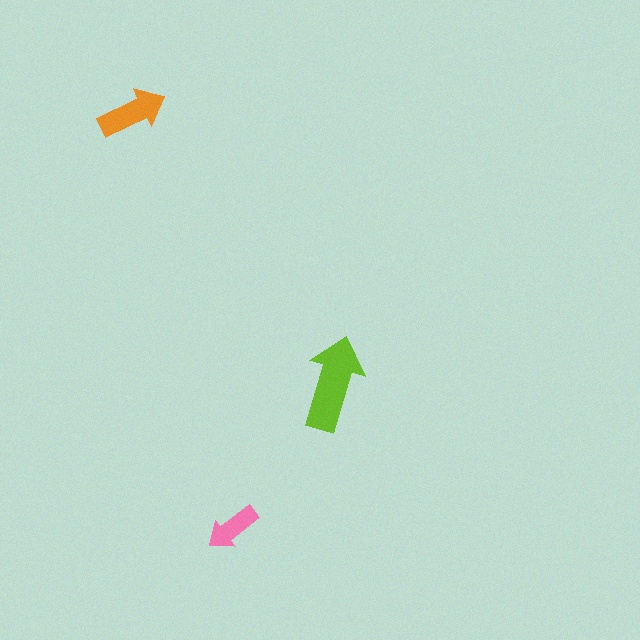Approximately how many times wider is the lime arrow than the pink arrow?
About 1.5 times wider.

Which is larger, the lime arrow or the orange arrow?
The lime one.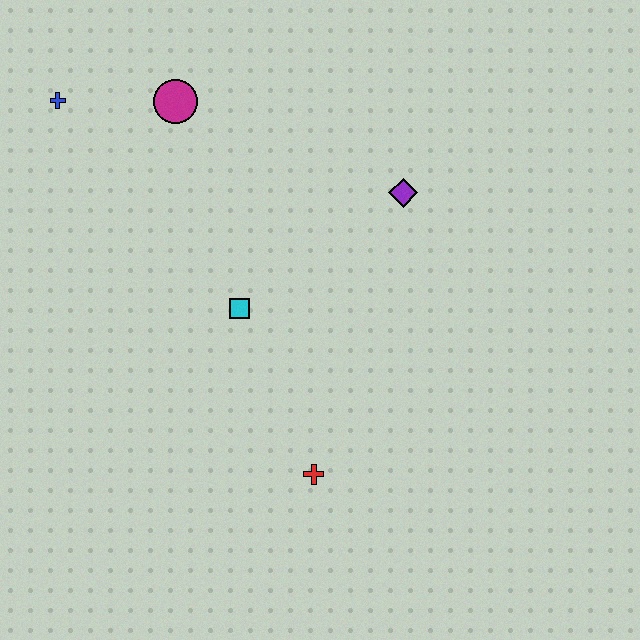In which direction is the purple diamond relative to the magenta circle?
The purple diamond is to the right of the magenta circle.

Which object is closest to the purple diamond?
The cyan square is closest to the purple diamond.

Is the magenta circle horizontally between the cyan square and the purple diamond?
No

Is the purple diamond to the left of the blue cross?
No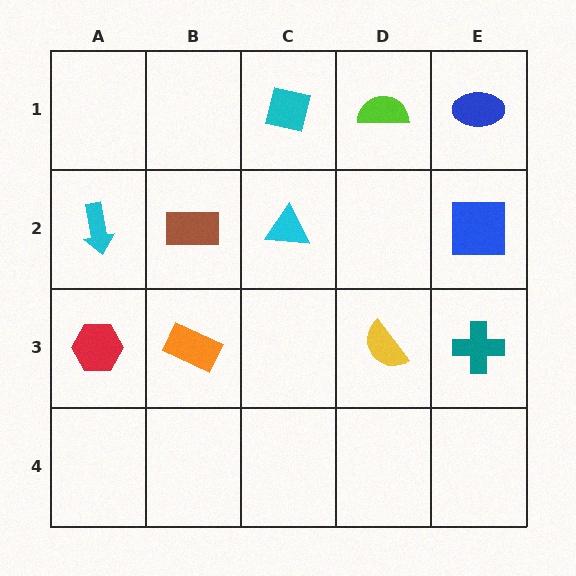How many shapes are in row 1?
3 shapes.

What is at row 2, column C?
A cyan triangle.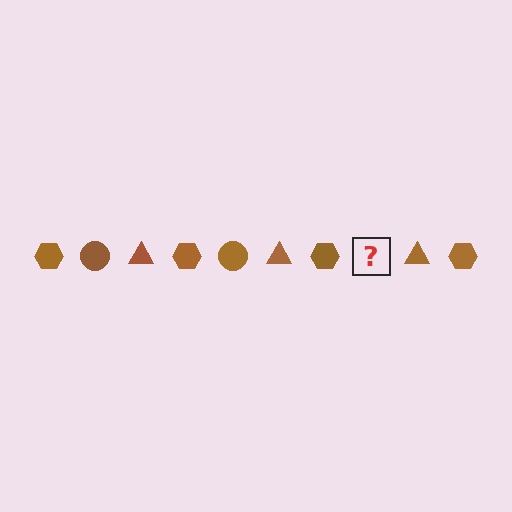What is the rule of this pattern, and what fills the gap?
The rule is that the pattern cycles through hexagon, circle, triangle shapes in brown. The gap should be filled with a brown circle.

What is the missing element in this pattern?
The missing element is a brown circle.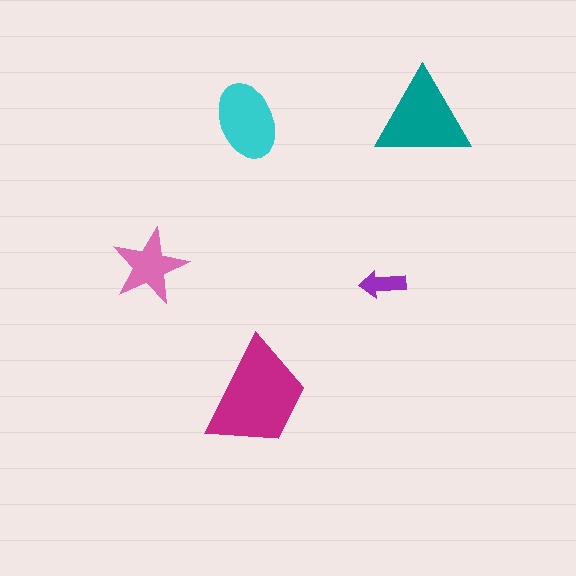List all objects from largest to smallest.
The magenta trapezoid, the teal triangle, the cyan ellipse, the pink star, the purple arrow.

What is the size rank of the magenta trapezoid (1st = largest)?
1st.